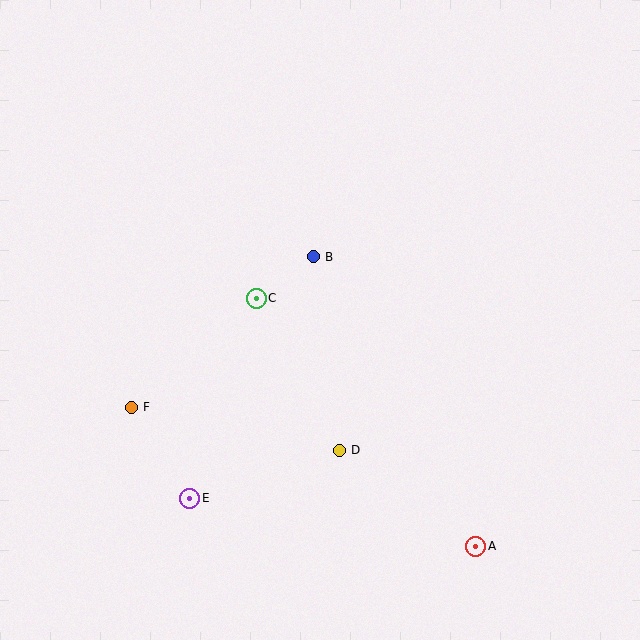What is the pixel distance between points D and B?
The distance between D and B is 195 pixels.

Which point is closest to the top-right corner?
Point B is closest to the top-right corner.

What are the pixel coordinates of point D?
Point D is at (339, 450).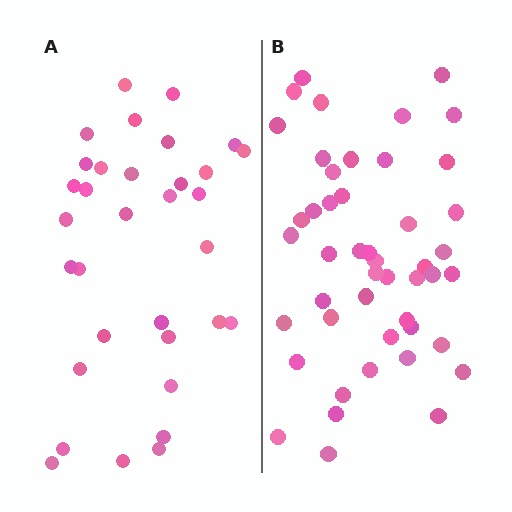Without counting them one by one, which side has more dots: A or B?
Region B (the right region) has more dots.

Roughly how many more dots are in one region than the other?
Region B has approximately 15 more dots than region A.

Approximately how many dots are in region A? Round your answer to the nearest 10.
About 30 dots. (The exact count is 33, which rounds to 30.)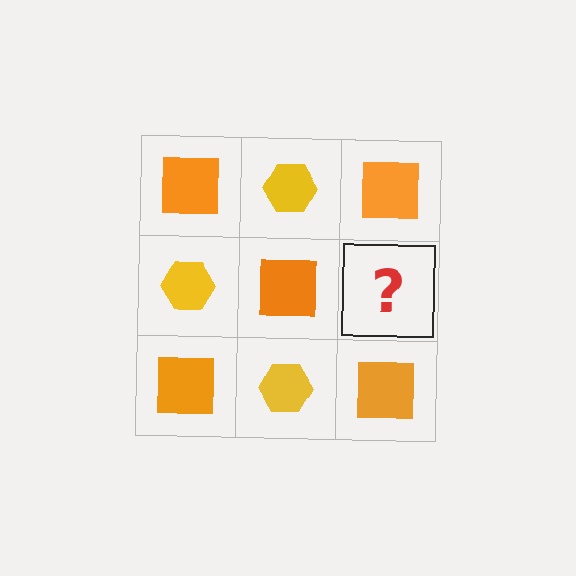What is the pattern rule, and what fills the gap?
The rule is that it alternates orange square and yellow hexagon in a checkerboard pattern. The gap should be filled with a yellow hexagon.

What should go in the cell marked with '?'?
The missing cell should contain a yellow hexagon.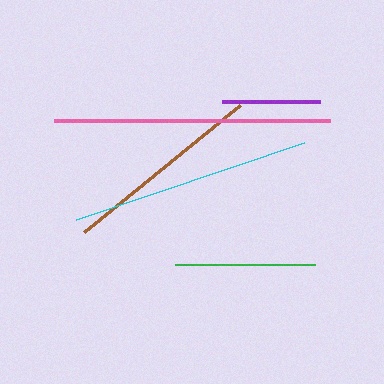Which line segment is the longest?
The pink line is the longest at approximately 276 pixels.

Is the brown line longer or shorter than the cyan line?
The cyan line is longer than the brown line.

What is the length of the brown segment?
The brown segment is approximately 202 pixels long.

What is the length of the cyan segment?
The cyan segment is approximately 241 pixels long.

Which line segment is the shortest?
The purple line is the shortest at approximately 98 pixels.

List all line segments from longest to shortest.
From longest to shortest: pink, cyan, brown, green, purple.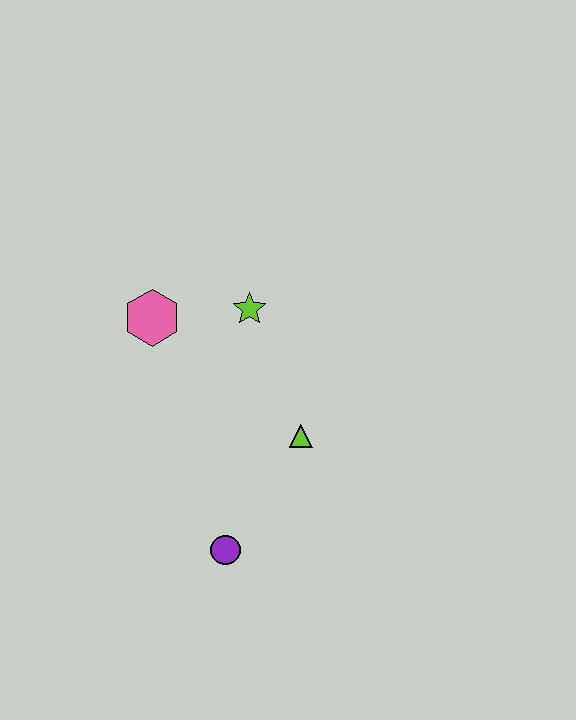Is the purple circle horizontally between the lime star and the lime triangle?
No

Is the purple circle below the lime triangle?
Yes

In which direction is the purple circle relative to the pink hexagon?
The purple circle is below the pink hexagon.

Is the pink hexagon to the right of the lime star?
No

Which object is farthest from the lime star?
The purple circle is farthest from the lime star.